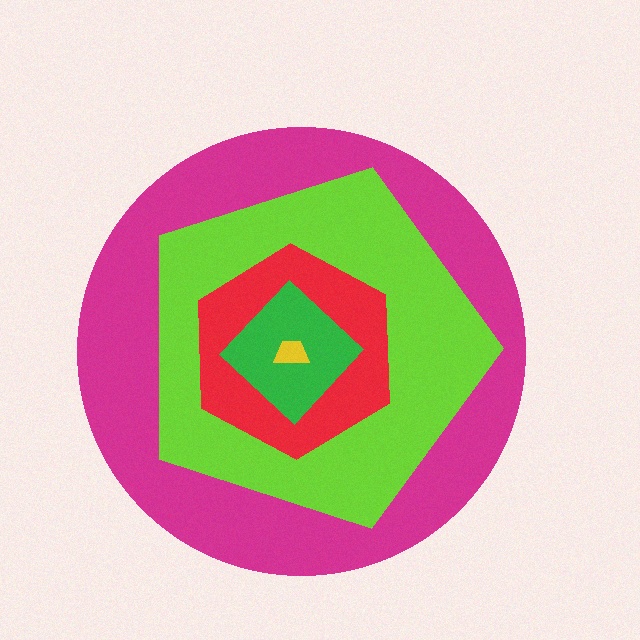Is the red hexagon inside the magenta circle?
Yes.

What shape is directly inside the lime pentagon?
The red hexagon.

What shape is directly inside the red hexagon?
The green diamond.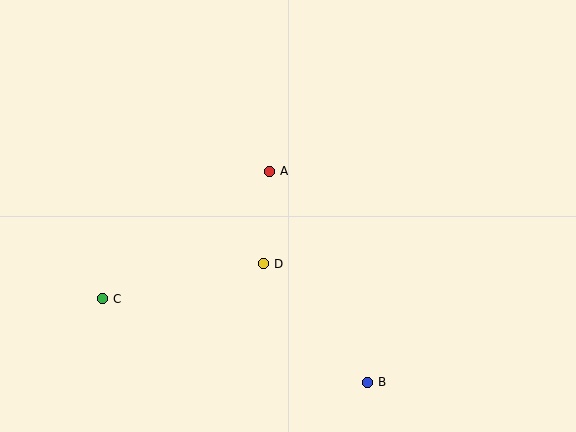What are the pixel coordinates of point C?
Point C is at (102, 299).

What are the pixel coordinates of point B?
Point B is at (367, 382).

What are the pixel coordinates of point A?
Point A is at (269, 171).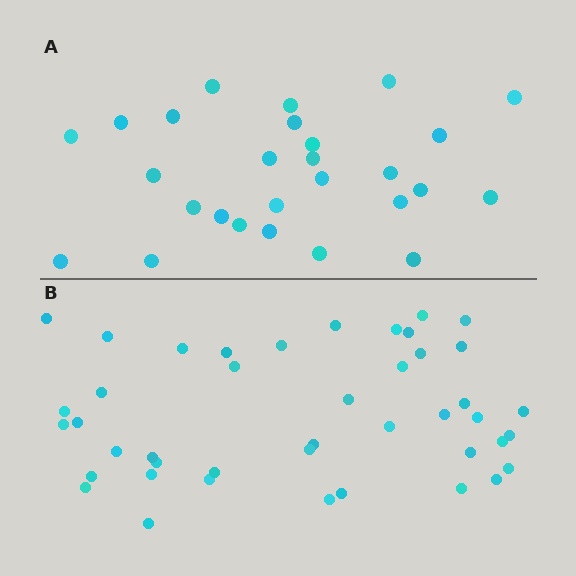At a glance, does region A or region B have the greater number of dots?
Region B (the bottom region) has more dots.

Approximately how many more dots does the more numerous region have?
Region B has approximately 15 more dots than region A.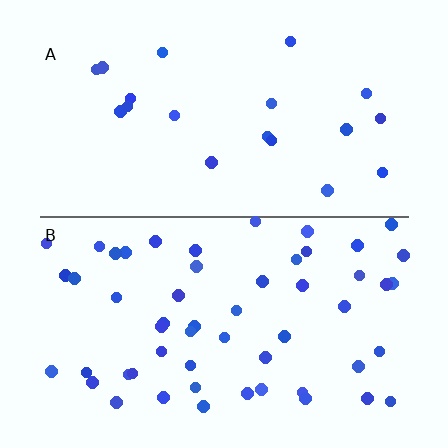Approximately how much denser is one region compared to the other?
Approximately 2.8× — region B over region A.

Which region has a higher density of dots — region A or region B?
B (the bottom).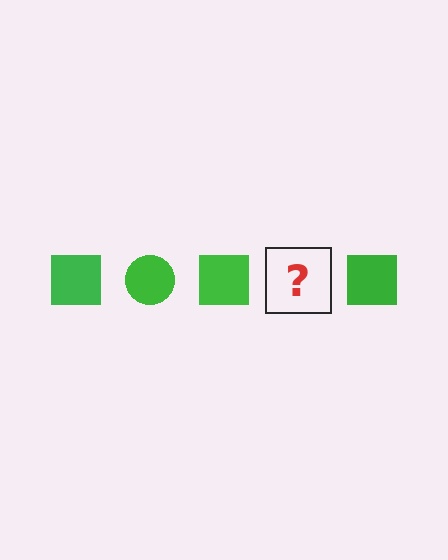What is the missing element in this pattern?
The missing element is a green circle.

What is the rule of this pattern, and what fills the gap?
The rule is that the pattern cycles through square, circle shapes in green. The gap should be filled with a green circle.